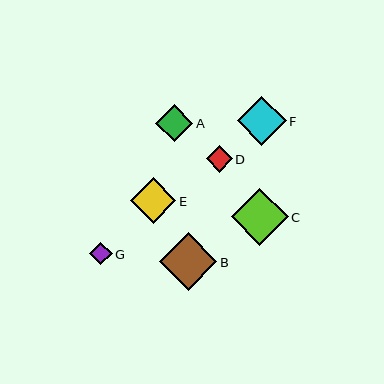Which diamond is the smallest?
Diamond G is the smallest with a size of approximately 22 pixels.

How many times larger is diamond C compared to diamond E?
Diamond C is approximately 1.3 times the size of diamond E.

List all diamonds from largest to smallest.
From largest to smallest: B, C, F, E, A, D, G.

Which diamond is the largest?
Diamond B is the largest with a size of approximately 58 pixels.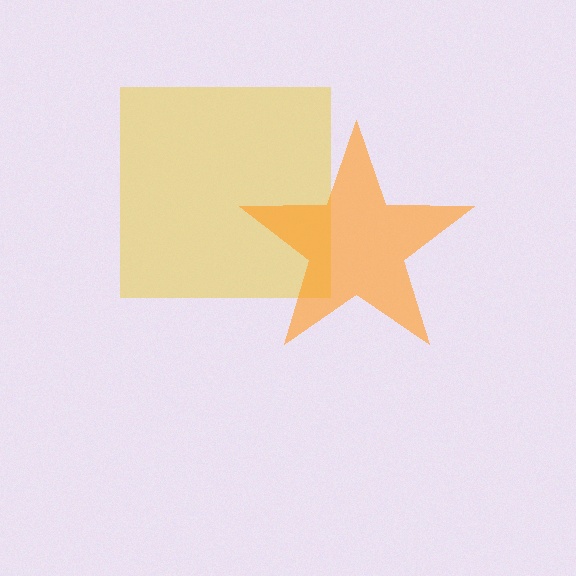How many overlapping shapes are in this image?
There are 2 overlapping shapes in the image.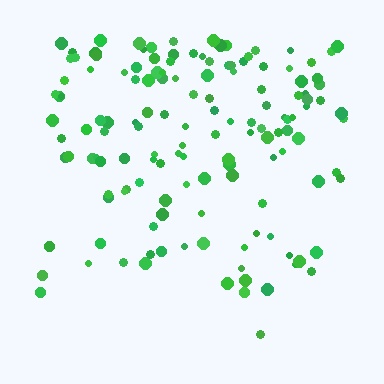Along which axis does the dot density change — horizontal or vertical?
Vertical.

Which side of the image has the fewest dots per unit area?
The bottom.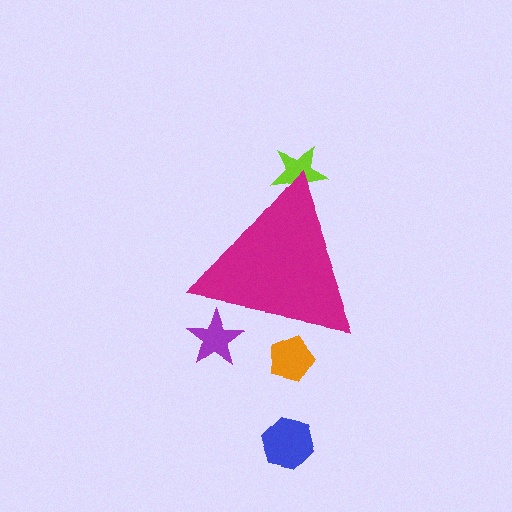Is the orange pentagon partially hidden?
Yes, the orange pentagon is partially hidden behind the magenta triangle.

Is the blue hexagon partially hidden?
No, the blue hexagon is fully visible.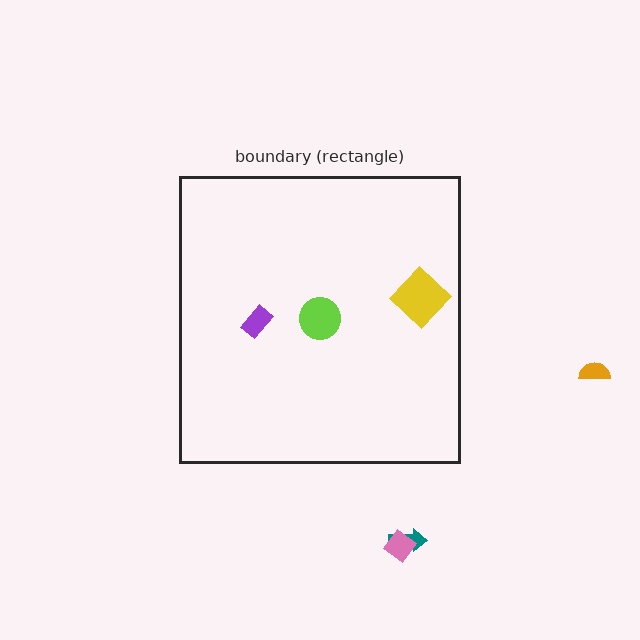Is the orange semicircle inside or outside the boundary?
Outside.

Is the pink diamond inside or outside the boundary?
Outside.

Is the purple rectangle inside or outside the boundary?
Inside.